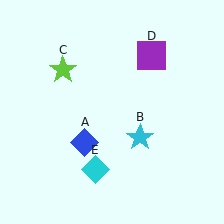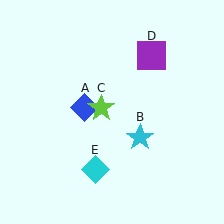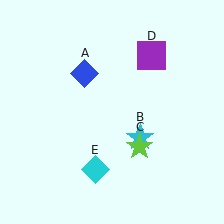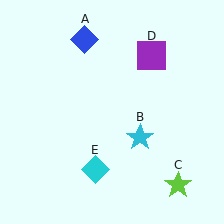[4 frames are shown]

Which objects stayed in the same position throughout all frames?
Cyan star (object B) and purple square (object D) and cyan diamond (object E) remained stationary.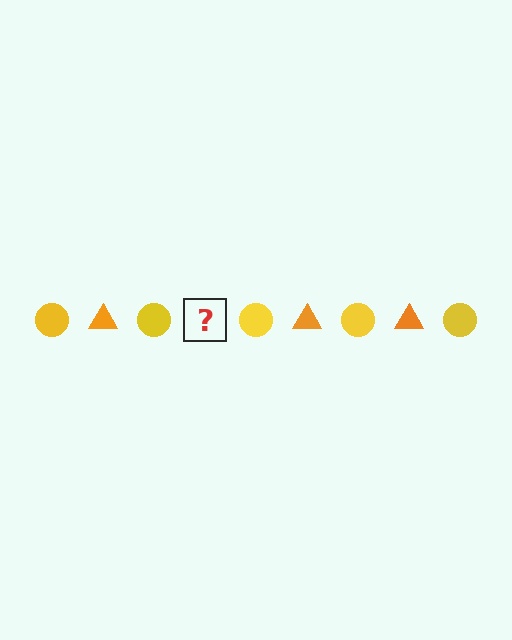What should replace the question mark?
The question mark should be replaced with an orange triangle.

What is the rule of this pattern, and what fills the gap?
The rule is that the pattern alternates between yellow circle and orange triangle. The gap should be filled with an orange triangle.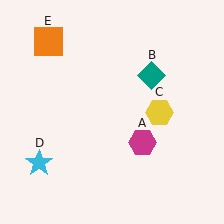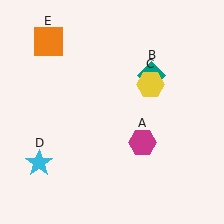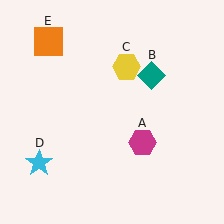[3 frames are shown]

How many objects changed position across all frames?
1 object changed position: yellow hexagon (object C).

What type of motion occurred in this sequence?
The yellow hexagon (object C) rotated counterclockwise around the center of the scene.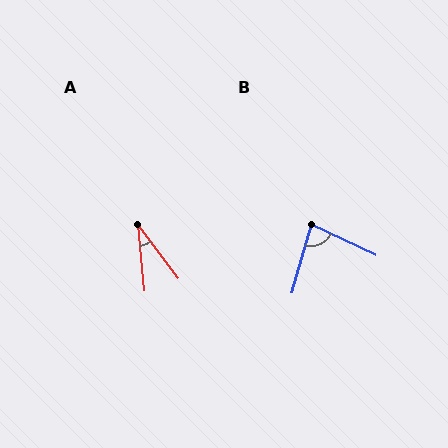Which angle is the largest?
B, at approximately 81 degrees.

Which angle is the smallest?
A, at approximately 32 degrees.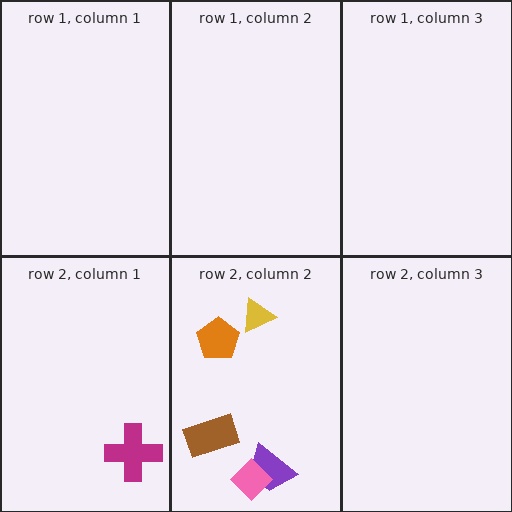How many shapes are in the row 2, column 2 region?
5.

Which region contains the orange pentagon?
The row 2, column 2 region.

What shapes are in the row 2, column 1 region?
The magenta cross.